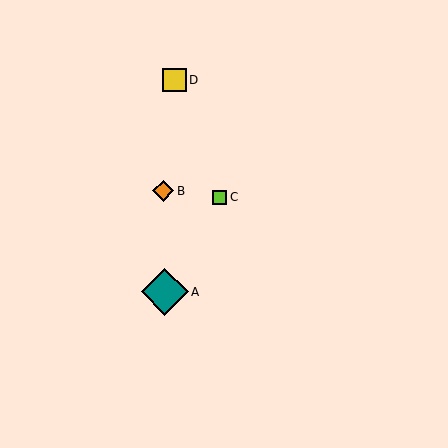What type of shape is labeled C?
Shape C is a lime square.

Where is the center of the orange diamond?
The center of the orange diamond is at (163, 191).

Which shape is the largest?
The teal diamond (labeled A) is the largest.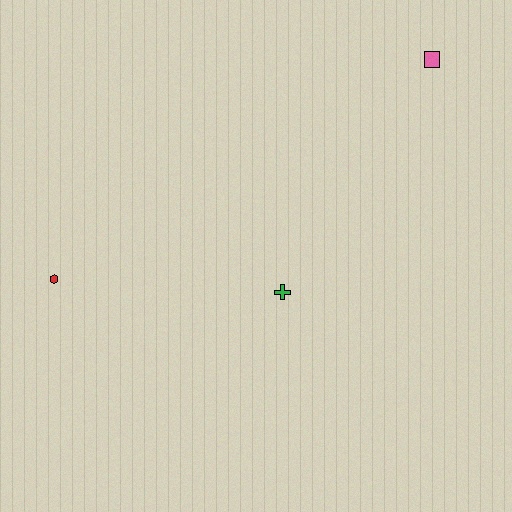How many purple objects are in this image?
There are no purple objects.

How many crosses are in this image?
There is 1 cross.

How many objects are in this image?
There are 3 objects.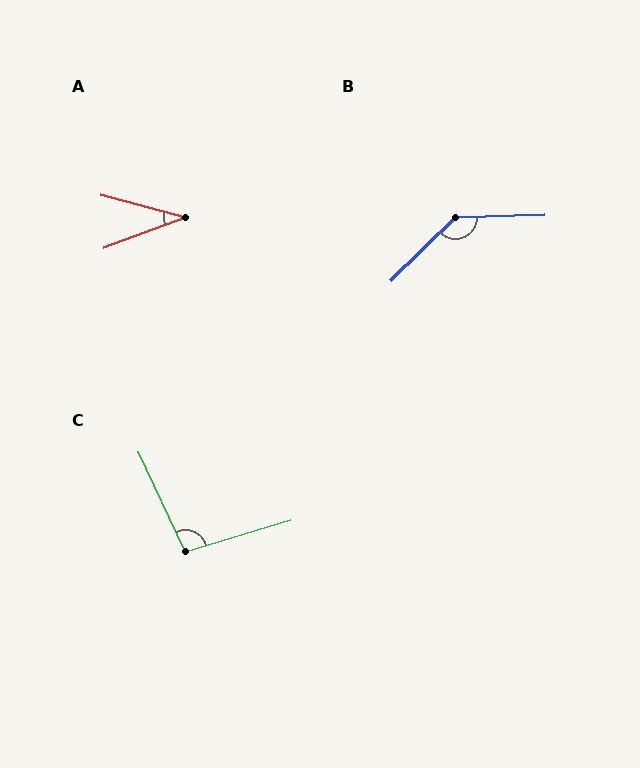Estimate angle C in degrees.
Approximately 98 degrees.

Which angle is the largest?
B, at approximately 137 degrees.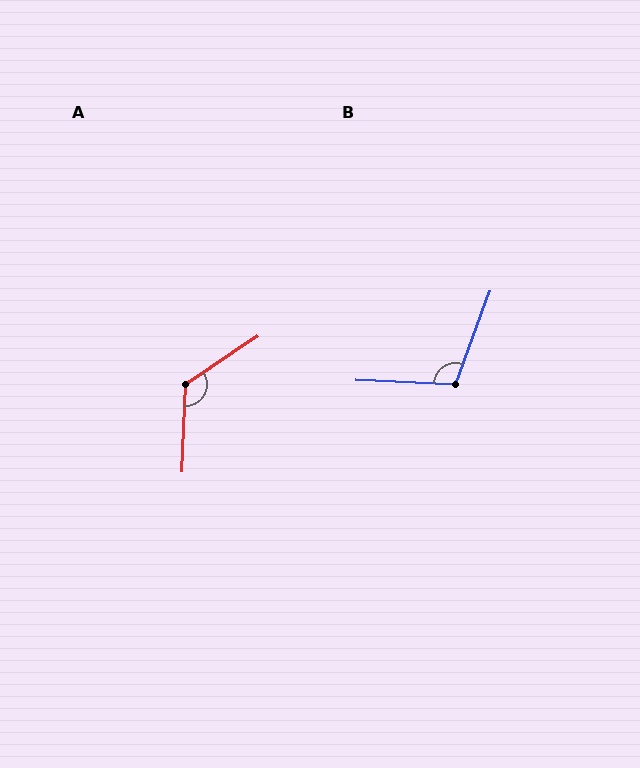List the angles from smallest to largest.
B (108°), A (126°).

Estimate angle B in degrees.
Approximately 108 degrees.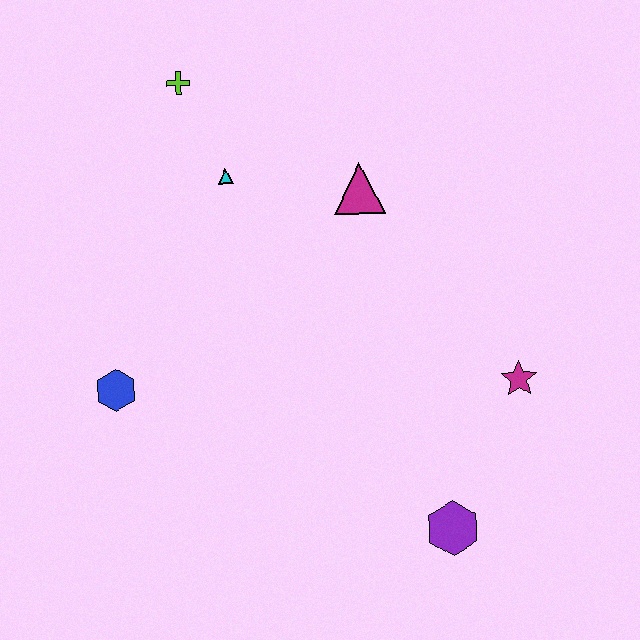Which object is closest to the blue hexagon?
The cyan triangle is closest to the blue hexagon.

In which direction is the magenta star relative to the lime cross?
The magenta star is to the right of the lime cross.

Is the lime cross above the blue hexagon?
Yes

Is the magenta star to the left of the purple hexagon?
No